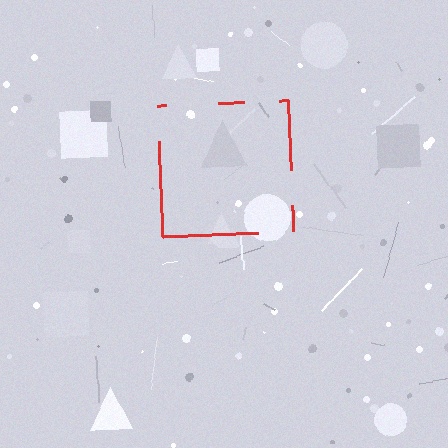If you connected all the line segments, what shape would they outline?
They would outline a square.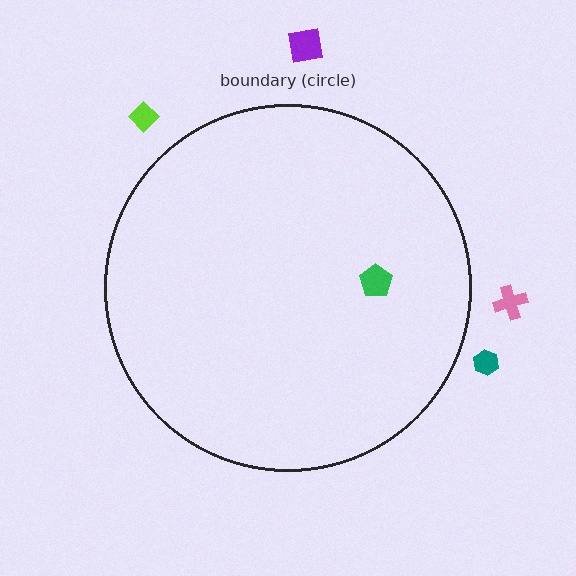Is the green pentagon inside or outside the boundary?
Inside.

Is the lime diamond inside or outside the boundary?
Outside.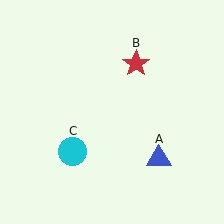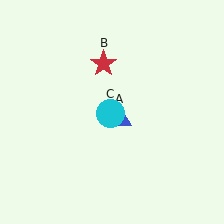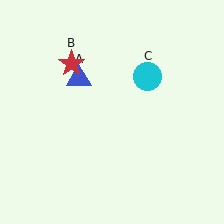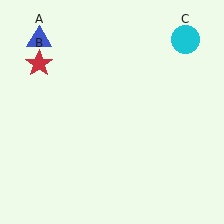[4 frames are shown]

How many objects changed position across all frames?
3 objects changed position: blue triangle (object A), red star (object B), cyan circle (object C).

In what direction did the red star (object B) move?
The red star (object B) moved left.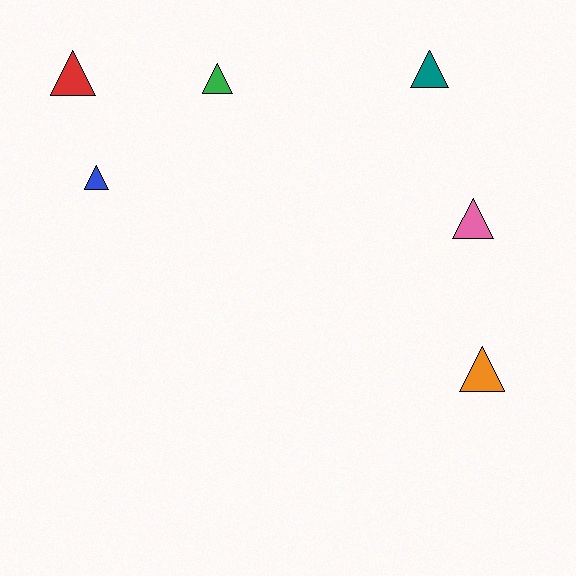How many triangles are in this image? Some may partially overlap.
There are 6 triangles.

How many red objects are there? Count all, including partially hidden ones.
There is 1 red object.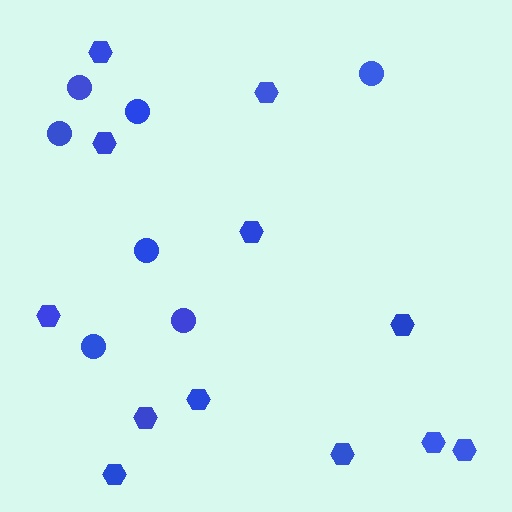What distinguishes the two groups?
There are 2 groups: one group of hexagons (12) and one group of circles (7).